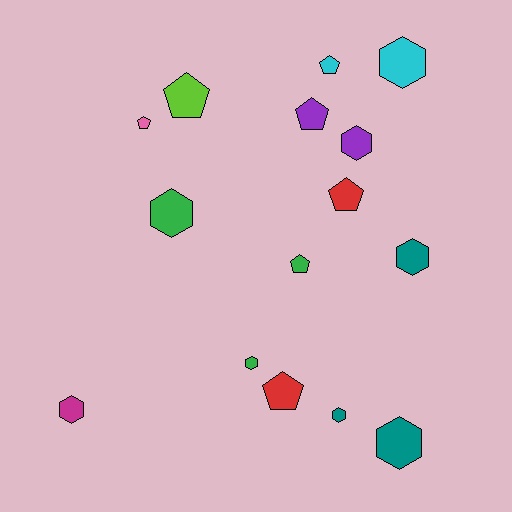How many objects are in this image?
There are 15 objects.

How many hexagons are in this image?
There are 8 hexagons.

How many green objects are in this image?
There are 3 green objects.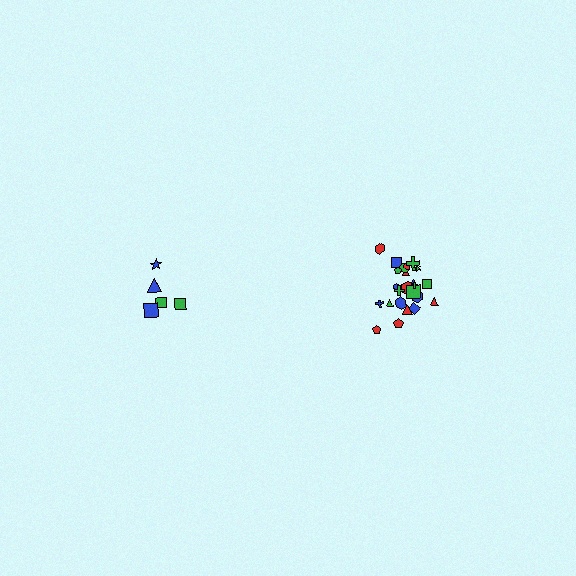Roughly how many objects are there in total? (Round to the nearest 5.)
Roughly 30 objects in total.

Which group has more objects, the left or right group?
The right group.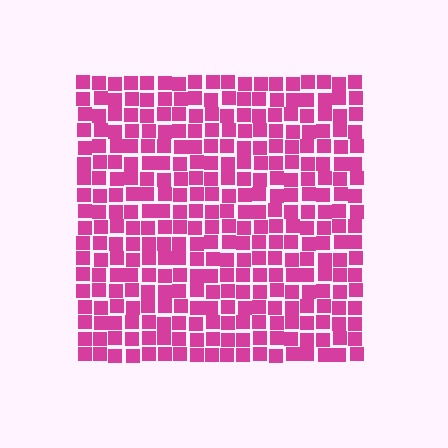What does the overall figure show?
The overall figure shows a square.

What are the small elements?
The small elements are squares.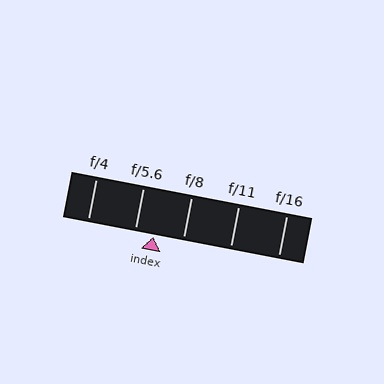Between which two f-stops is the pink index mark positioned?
The index mark is between f/5.6 and f/8.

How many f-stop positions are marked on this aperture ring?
There are 5 f-stop positions marked.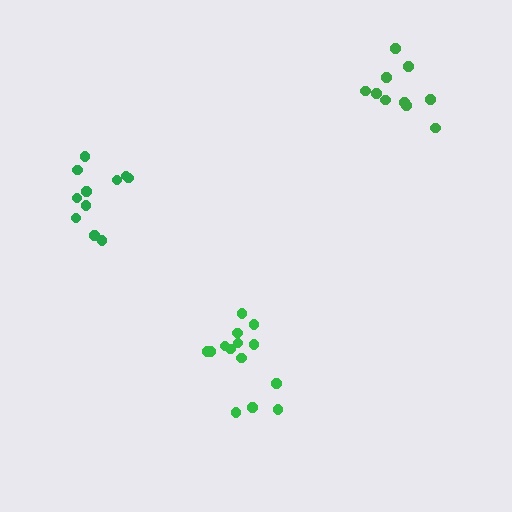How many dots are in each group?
Group 1: 14 dots, Group 2: 10 dots, Group 3: 11 dots (35 total).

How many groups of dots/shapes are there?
There are 3 groups.